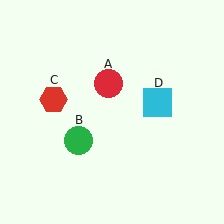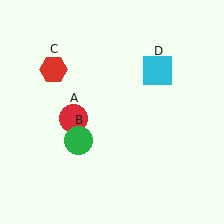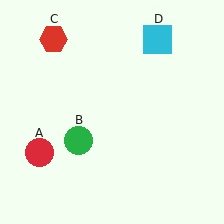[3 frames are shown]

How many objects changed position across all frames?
3 objects changed position: red circle (object A), red hexagon (object C), cyan square (object D).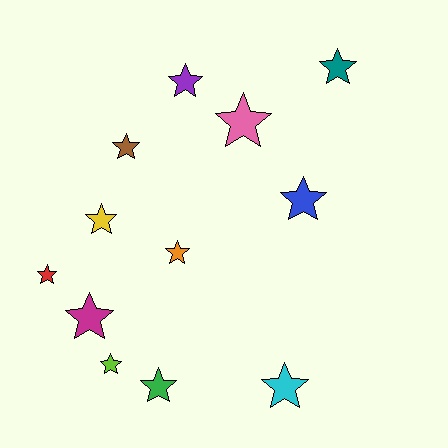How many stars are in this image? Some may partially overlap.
There are 12 stars.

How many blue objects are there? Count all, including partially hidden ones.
There is 1 blue object.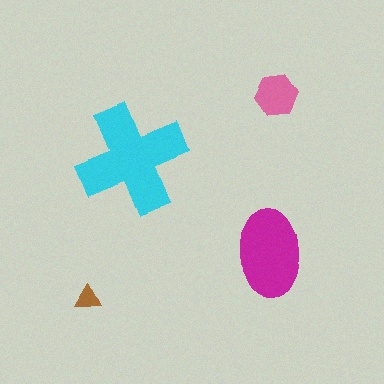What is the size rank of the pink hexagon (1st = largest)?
3rd.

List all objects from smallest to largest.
The brown triangle, the pink hexagon, the magenta ellipse, the cyan cross.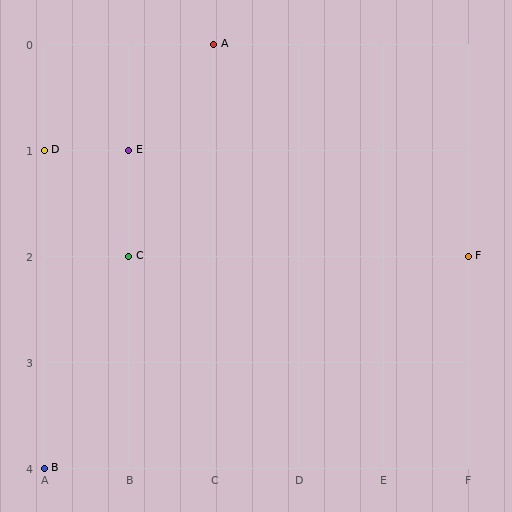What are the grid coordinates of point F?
Point F is at grid coordinates (F, 2).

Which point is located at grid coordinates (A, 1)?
Point D is at (A, 1).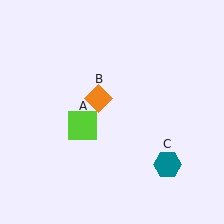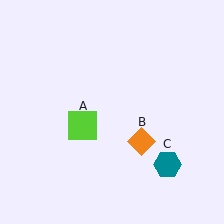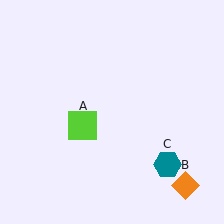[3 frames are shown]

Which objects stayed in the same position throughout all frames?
Lime square (object A) and teal hexagon (object C) remained stationary.